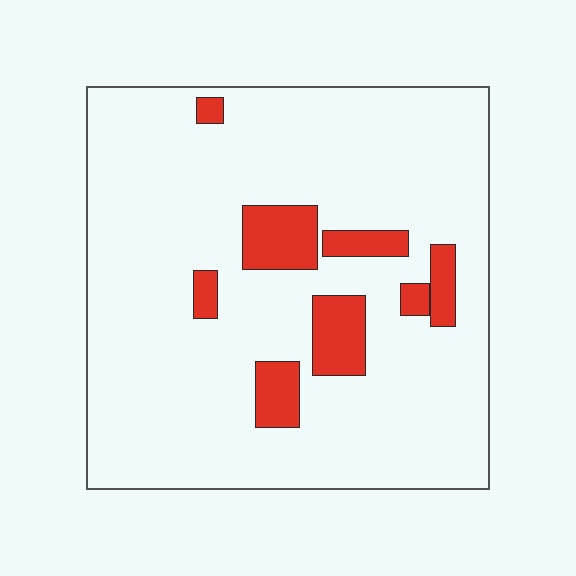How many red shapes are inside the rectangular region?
8.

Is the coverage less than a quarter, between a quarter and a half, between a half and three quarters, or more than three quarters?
Less than a quarter.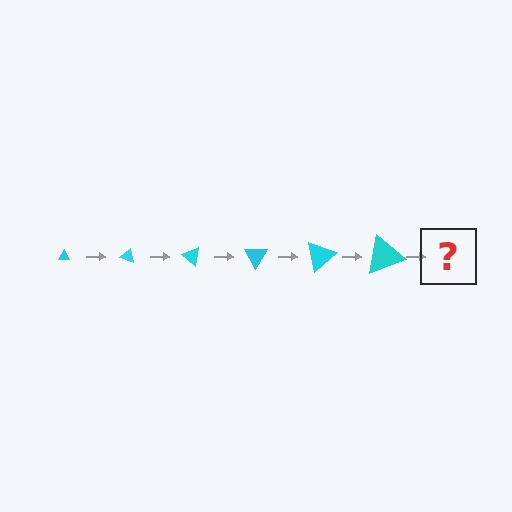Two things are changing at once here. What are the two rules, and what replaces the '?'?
The two rules are that the triangle grows larger each step and it rotates 20 degrees each step. The '?' should be a triangle, larger than the previous one and rotated 120 degrees from the start.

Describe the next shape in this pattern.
It should be a triangle, larger than the previous one and rotated 120 degrees from the start.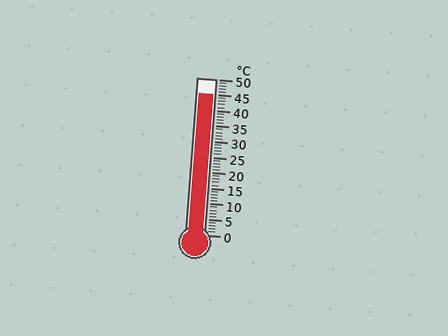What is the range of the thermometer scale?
The thermometer scale ranges from 0°C to 50°C.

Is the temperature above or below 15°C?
The temperature is above 15°C.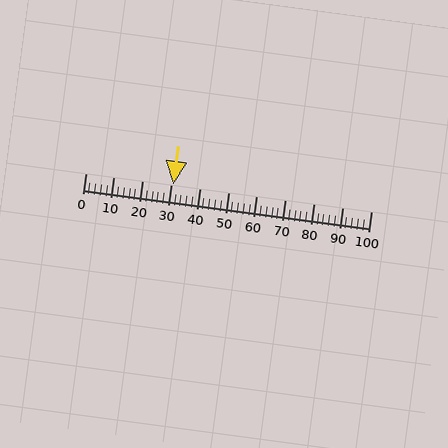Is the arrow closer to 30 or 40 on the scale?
The arrow is closer to 30.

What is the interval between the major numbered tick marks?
The major tick marks are spaced 10 units apart.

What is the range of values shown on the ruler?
The ruler shows values from 0 to 100.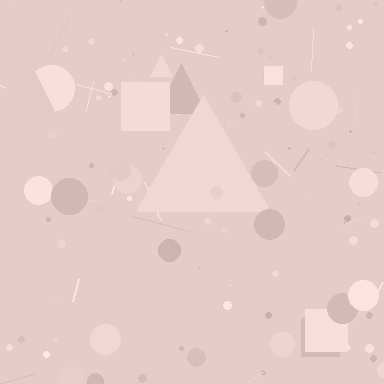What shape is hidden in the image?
A triangle is hidden in the image.